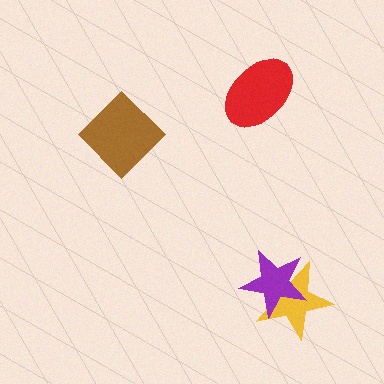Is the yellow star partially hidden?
Yes, it is partially covered by another shape.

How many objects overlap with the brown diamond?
0 objects overlap with the brown diamond.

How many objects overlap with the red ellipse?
0 objects overlap with the red ellipse.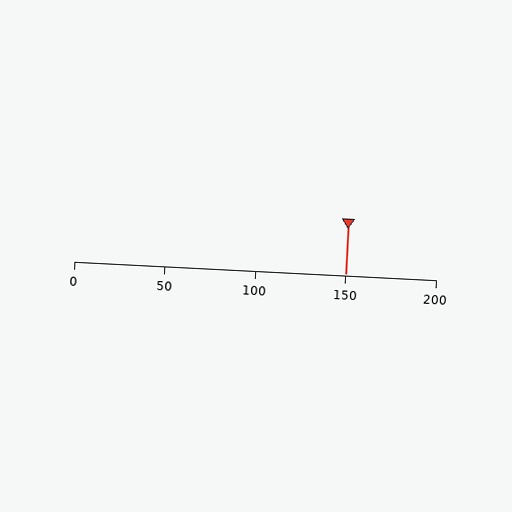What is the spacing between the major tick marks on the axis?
The major ticks are spaced 50 apart.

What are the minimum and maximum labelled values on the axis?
The axis runs from 0 to 200.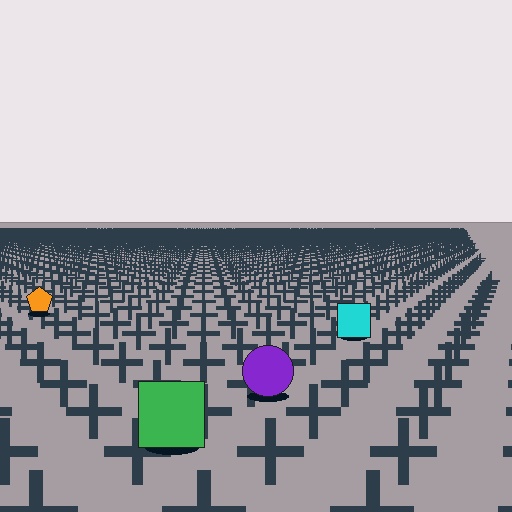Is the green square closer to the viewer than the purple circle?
Yes. The green square is closer — you can tell from the texture gradient: the ground texture is coarser near it.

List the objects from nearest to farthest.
From nearest to farthest: the green square, the purple circle, the cyan square, the orange pentagon.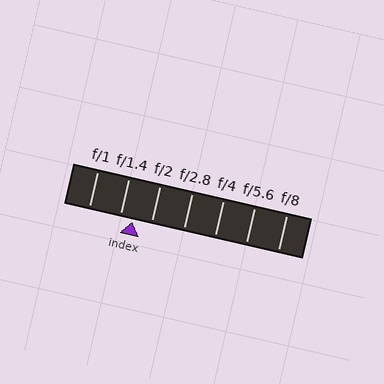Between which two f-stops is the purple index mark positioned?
The index mark is between f/1.4 and f/2.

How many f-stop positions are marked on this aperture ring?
There are 7 f-stop positions marked.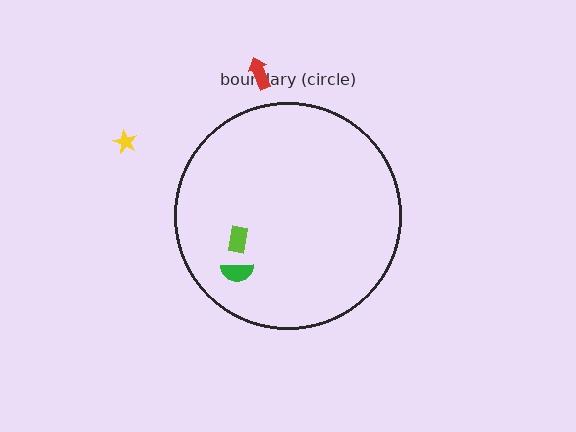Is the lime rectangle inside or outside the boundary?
Inside.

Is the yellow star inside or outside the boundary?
Outside.